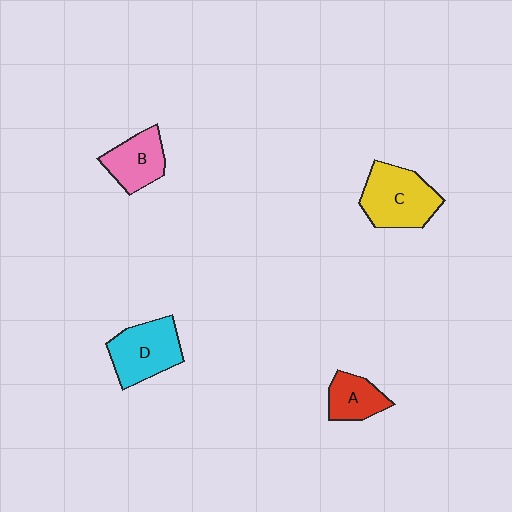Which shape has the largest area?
Shape C (yellow).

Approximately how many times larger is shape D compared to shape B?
Approximately 1.3 times.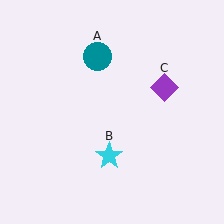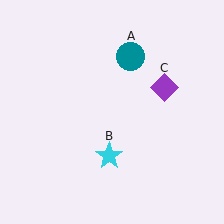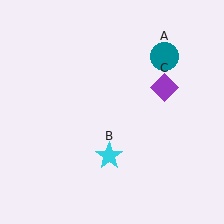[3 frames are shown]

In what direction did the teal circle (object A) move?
The teal circle (object A) moved right.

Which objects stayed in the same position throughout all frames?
Cyan star (object B) and purple diamond (object C) remained stationary.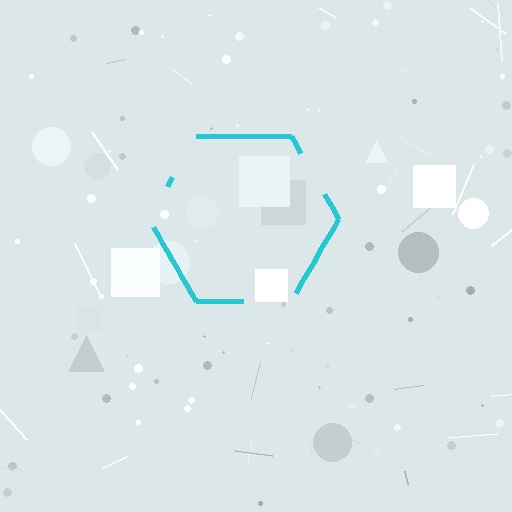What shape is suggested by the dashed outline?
The dashed outline suggests a hexagon.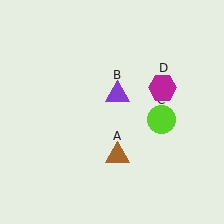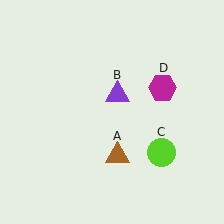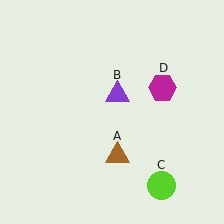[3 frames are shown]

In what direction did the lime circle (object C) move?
The lime circle (object C) moved down.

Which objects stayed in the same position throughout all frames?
Brown triangle (object A) and purple triangle (object B) and magenta hexagon (object D) remained stationary.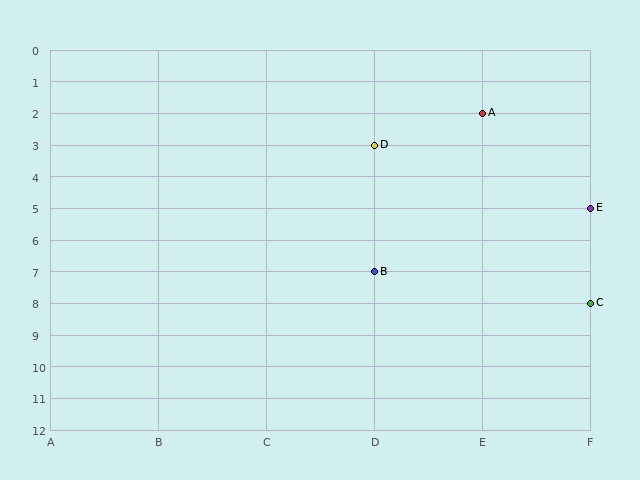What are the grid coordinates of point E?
Point E is at grid coordinates (F, 5).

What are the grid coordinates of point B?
Point B is at grid coordinates (D, 7).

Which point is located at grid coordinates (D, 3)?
Point D is at (D, 3).